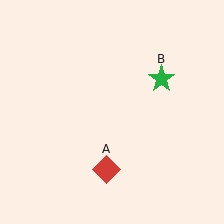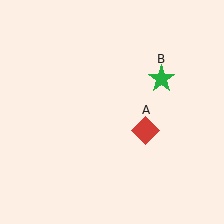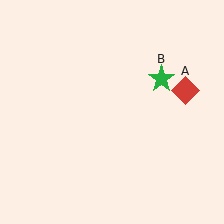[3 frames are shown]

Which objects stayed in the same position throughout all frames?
Green star (object B) remained stationary.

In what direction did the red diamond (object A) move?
The red diamond (object A) moved up and to the right.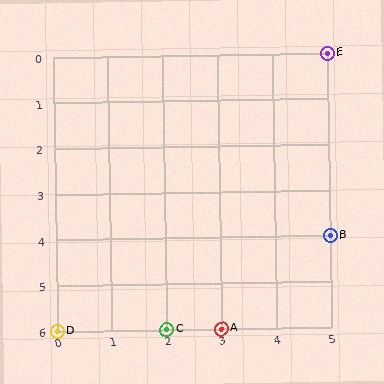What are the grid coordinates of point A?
Point A is at grid coordinates (3, 6).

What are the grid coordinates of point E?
Point E is at grid coordinates (5, 0).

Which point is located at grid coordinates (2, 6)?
Point C is at (2, 6).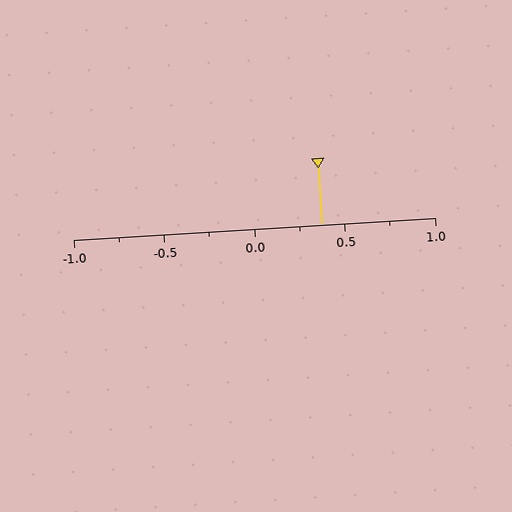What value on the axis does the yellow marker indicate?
The marker indicates approximately 0.38.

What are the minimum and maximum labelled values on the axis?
The axis runs from -1.0 to 1.0.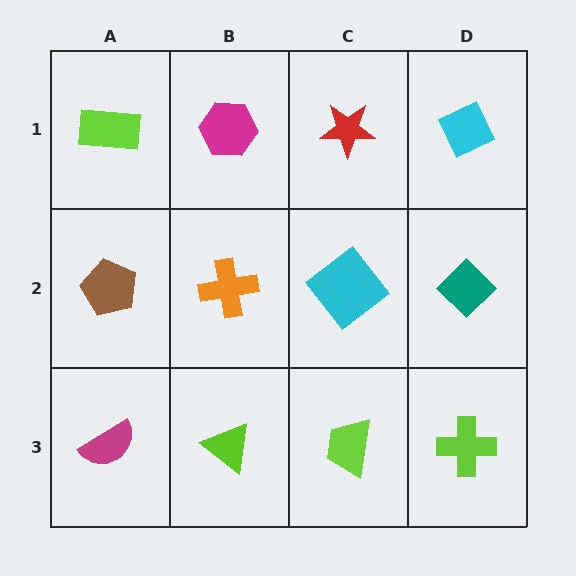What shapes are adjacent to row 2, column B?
A magenta hexagon (row 1, column B), a lime triangle (row 3, column B), a brown pentagon (row 2, column A), a cyan diamond (row 2, column C).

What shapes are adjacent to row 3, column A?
A brown pentagon (row 2, column A), a lime triangle (row 3, column B).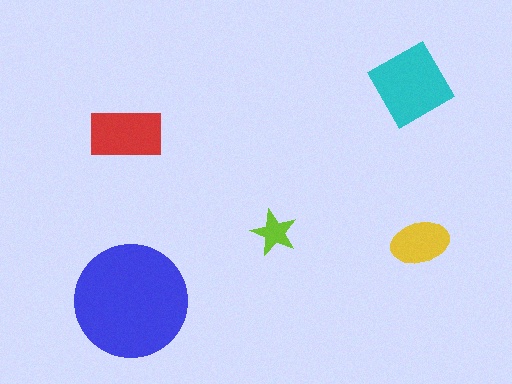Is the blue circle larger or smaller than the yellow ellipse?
Larger.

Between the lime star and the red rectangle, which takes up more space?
The red rectangle.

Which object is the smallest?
The lime star.